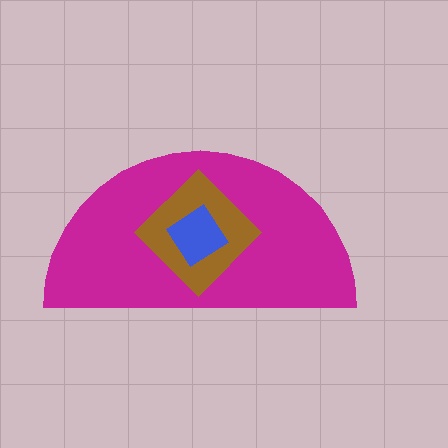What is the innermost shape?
The blue diamond.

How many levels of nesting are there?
3.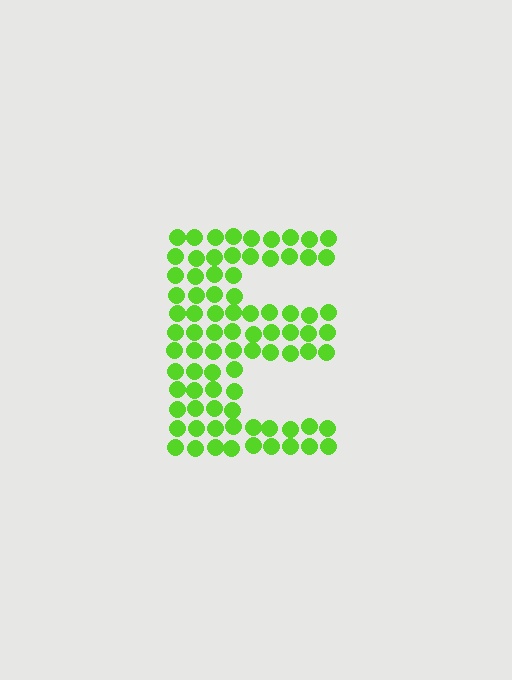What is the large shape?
The large shape is the letter E.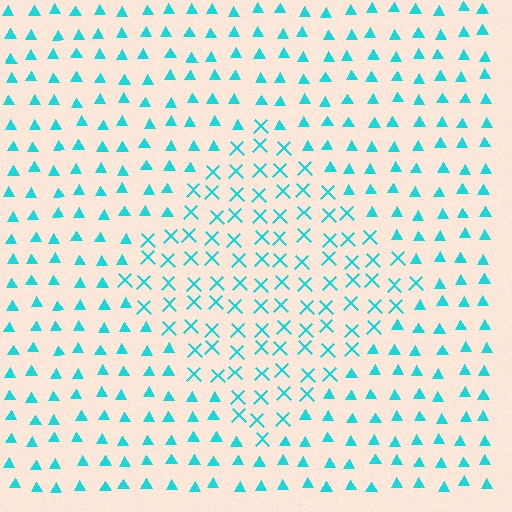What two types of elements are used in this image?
The image uses X marks inside the diamond region and triangles outside it.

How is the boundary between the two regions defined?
The boundary is defined by a change in element shape: X marks inside vs. triangles outside. All elements share the same color and spacing.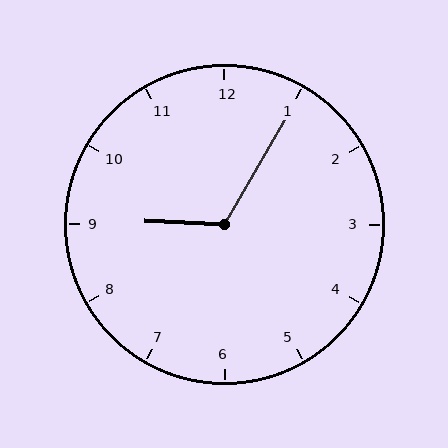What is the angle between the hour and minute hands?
Approximately 118 degrees.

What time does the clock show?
9:05.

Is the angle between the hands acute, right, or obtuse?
It is obtuse.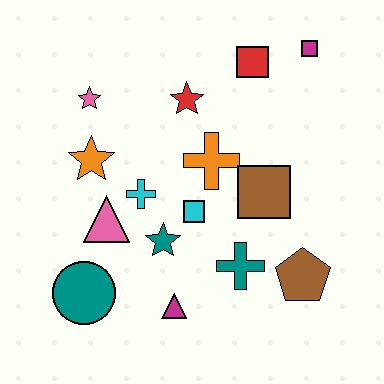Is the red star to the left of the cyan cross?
No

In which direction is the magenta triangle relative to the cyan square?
The magenta triangle is below the cyan square.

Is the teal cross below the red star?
Yes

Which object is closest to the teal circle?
The pink triangle is closest to the teal circle.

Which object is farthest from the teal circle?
The magenta square is farthest from the teal circle.